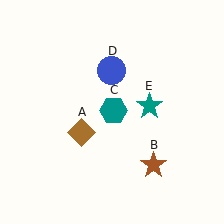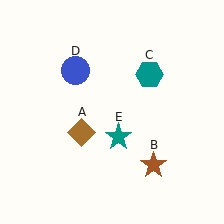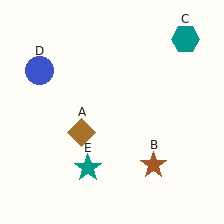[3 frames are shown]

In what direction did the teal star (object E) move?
The teal star (object E) moved down and to the left.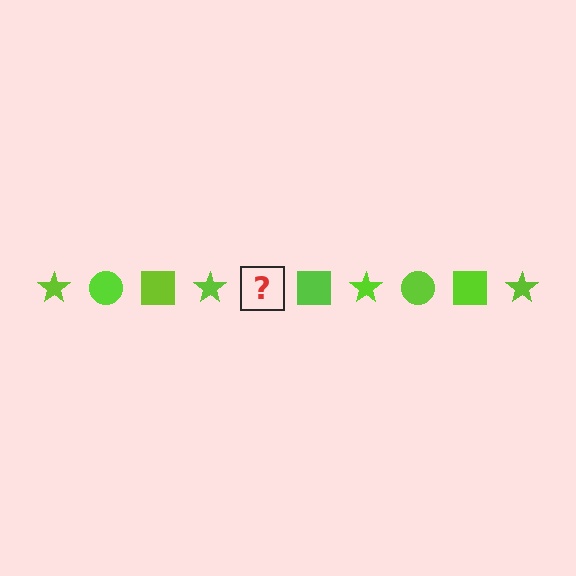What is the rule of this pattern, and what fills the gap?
The rule is that the pattern cycles through star, circle, square shapes in lime. The gap should be filled with a lime circle.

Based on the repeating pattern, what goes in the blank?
The blank should be a lime circle.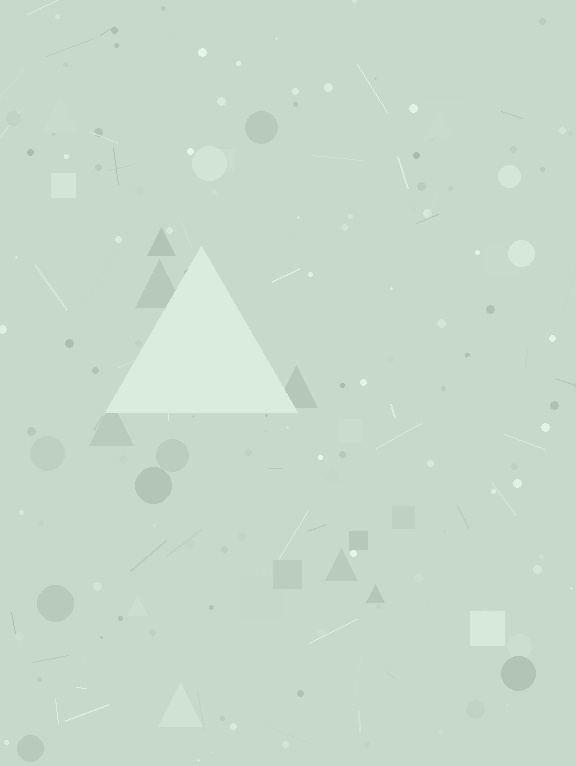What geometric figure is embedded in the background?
A triangle is embedded in the background.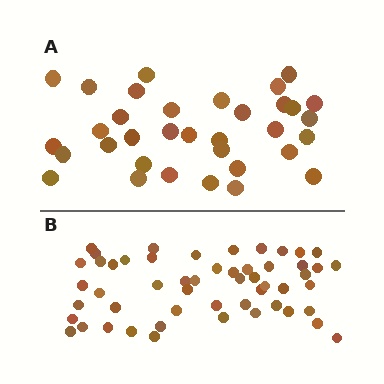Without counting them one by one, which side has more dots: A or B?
Region B (the bottom region) has more dots.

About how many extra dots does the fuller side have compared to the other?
Region B has approximately 20 more dots than region A.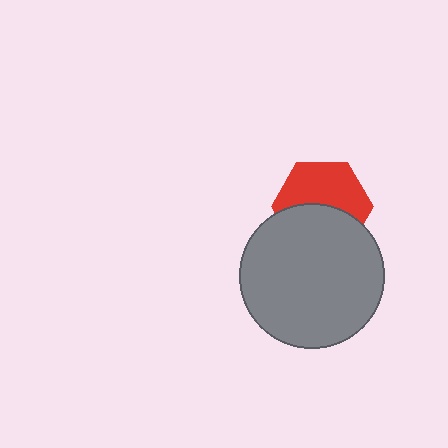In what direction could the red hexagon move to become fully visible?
The red hexagon could move up. That would shift it out from behind the gray circle entirely.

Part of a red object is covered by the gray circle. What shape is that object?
It is a hexagon.